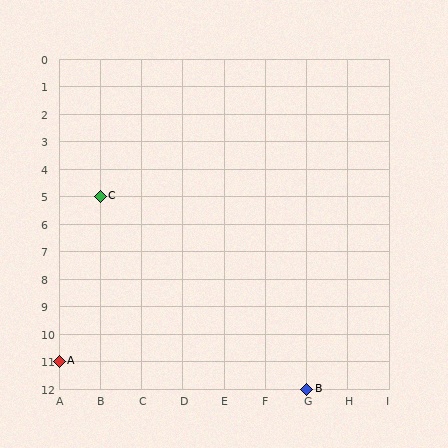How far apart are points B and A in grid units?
Points B and A are 6 columns and 1 row apart (about 6.1 grid units diagonally).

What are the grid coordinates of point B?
Point B is at grid coordinates (G, 12).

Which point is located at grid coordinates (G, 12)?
Point B is at (G, 12).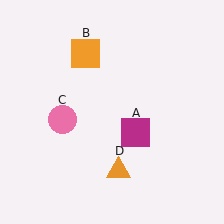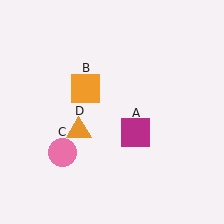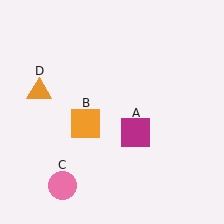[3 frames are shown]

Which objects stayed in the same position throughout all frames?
Magenta square (object A) remained stationary.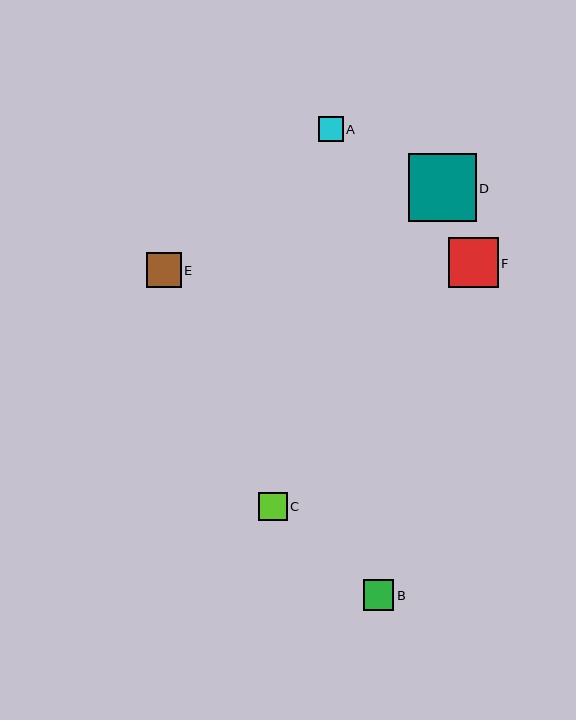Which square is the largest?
Square D is the largest with a size of approximately 67 pixels.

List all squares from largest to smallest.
From largest to smallest: D, F, E, B, C, A.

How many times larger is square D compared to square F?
Square D is approximately 1.4 times the size of square F.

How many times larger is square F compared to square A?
Square F is approximately 2.0 times the size of square A.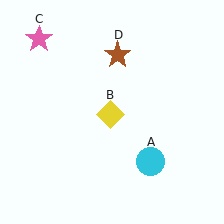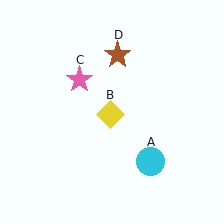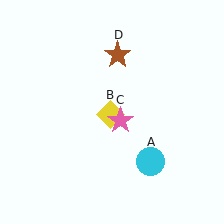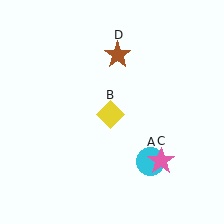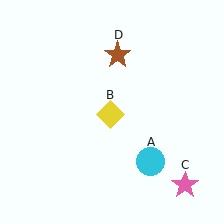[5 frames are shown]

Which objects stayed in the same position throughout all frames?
Cyan circle (object A) and yellow diamond (object B) and brown star (object D) remained stationary.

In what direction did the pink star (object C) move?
The pink star (object C) moved down and to the right.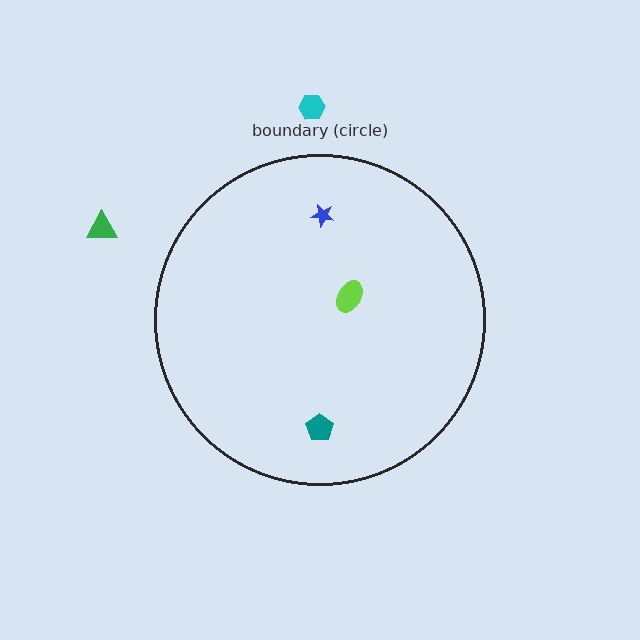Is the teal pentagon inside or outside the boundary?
Inside.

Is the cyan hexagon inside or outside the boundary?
Outside.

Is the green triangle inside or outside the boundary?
Outside.